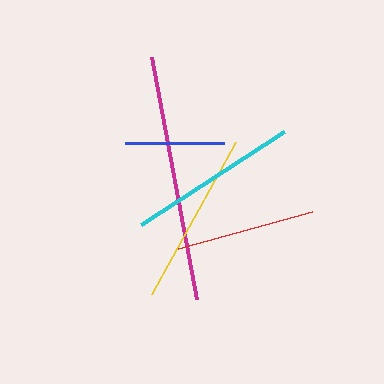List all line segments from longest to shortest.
From longest to shortest: magenta, yellow, cyan, red, blue.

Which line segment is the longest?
The magenta line is the longest at approximately 245 pixels.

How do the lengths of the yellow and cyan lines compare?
The yellow and cyan lines are approximately the same length.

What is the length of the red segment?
The red segment is approximately 139 pixels long.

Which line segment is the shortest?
The blue line is the shortest at approximately 98 pixels.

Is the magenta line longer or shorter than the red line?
The magenta line is longer than the red line.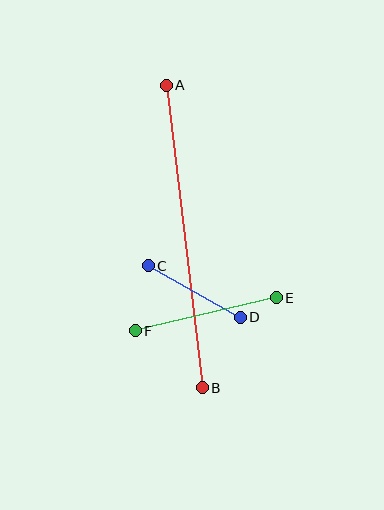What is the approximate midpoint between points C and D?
The midpoint is at approximately (194, 292) pixels.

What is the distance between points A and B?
The distance is approximately 305 pixels.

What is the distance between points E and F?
The distance is approximately 145 pixels.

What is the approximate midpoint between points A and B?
The midpoint is at approximately (184, 237) pixels.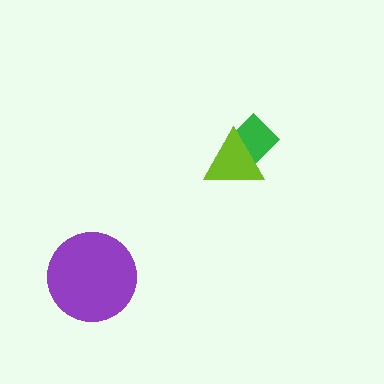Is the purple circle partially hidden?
No, no other shape covers it.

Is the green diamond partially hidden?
Yes, it is partially covered by another shape.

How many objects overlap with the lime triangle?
1 object overlaps with the lime triangle.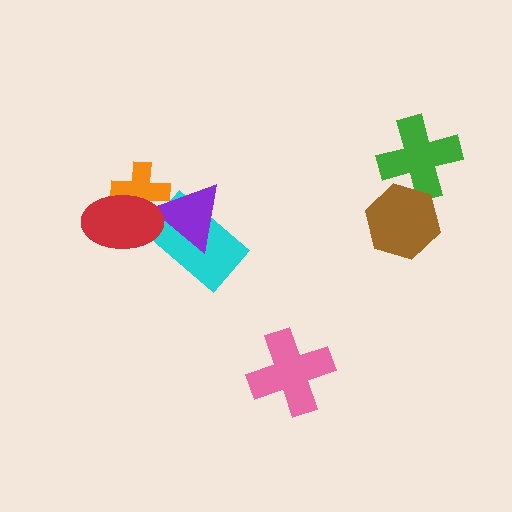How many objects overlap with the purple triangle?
3 objects overlap with the purple triangle.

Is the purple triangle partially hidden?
Yes, it is partially covered by another shape.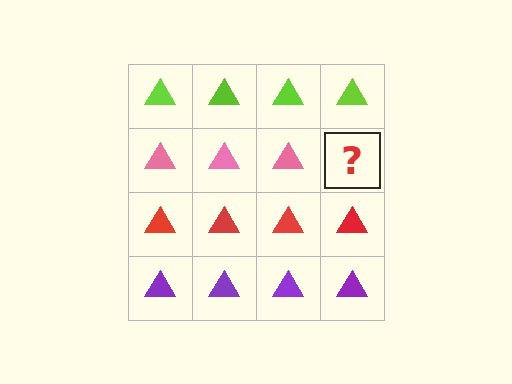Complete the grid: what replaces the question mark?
The question mark should be replaced with a pink triangle.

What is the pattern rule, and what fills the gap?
The rule is that each row has a consistent color. The gap should be filled with a pink triangle.